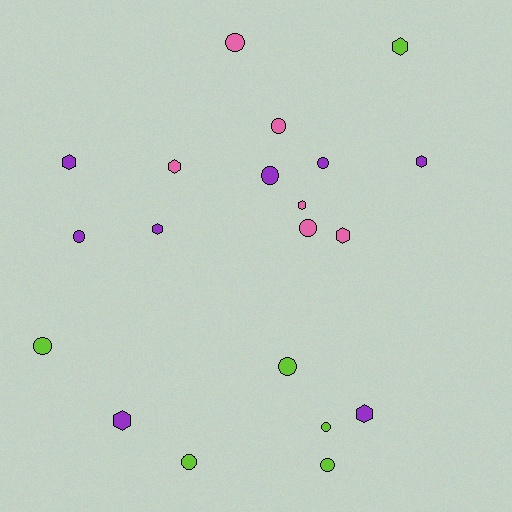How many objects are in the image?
There are 20 objects.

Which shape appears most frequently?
Circle, with 11 objects.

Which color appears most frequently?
Purple, with 8 objects.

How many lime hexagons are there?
There is 1 lime hexagon.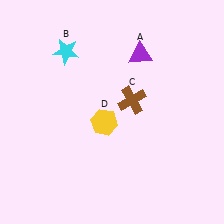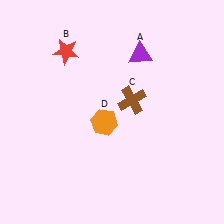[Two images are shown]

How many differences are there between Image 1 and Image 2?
There are 2 differences between the two images.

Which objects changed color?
B changed from cyan to red. D changed from yellow to orange.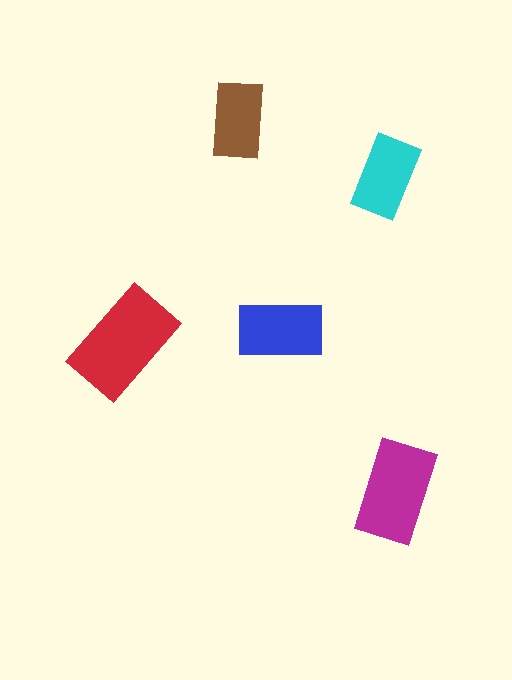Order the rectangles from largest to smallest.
the red one, the magenta one, the blue one, the cyan one, the brown one.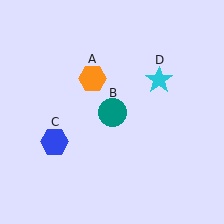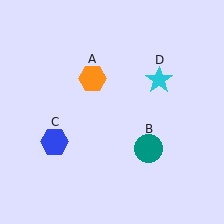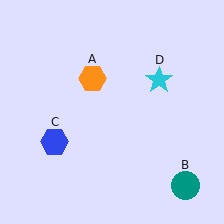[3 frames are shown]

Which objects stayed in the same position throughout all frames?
Orange hexagon (object A) and blue hexagon (object C) and cyan star (object D) remained stationary.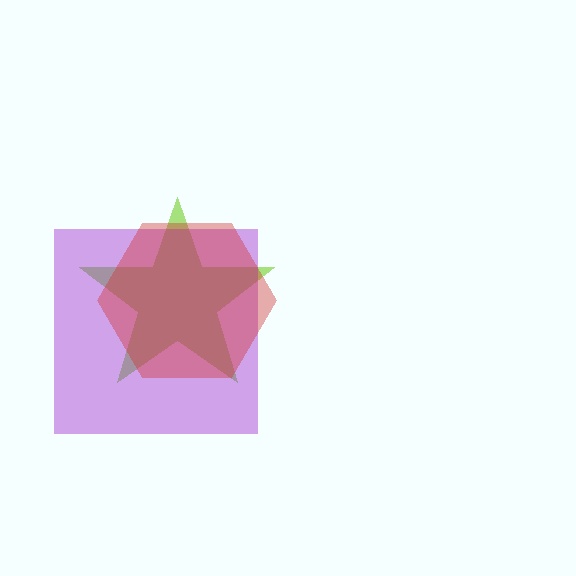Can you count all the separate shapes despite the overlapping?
Yes, there are 3 separate shapes.